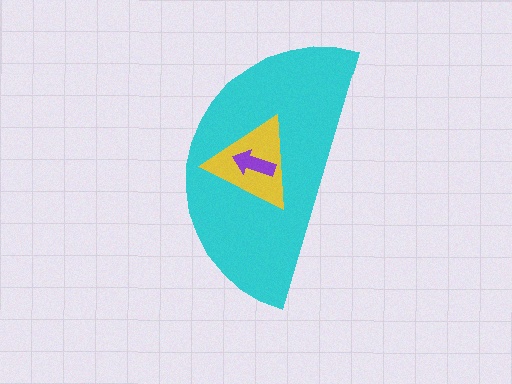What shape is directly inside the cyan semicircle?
The yellow triangle.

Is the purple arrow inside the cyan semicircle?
Yes.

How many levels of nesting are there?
3.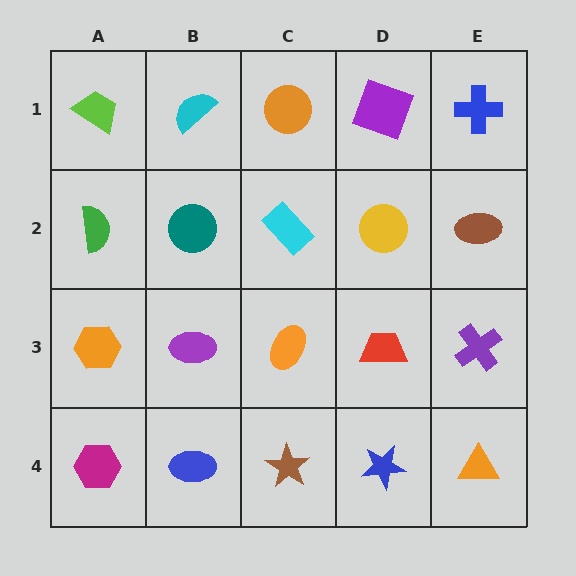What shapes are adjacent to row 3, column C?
A cyan rectangle (row 2, column C), a brown star (row 4, column C), a purple ellipse (row 3, column B), a red trapezoid (row 3, column D).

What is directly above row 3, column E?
A brown ellipse.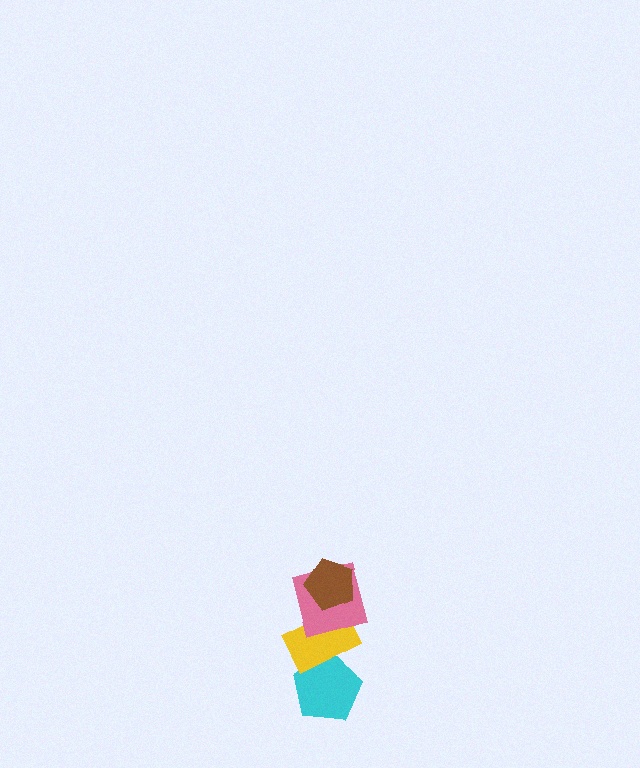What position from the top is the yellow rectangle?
The yellow rectangle is 3rd from the top.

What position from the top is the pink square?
The pink square is 2nd from the top.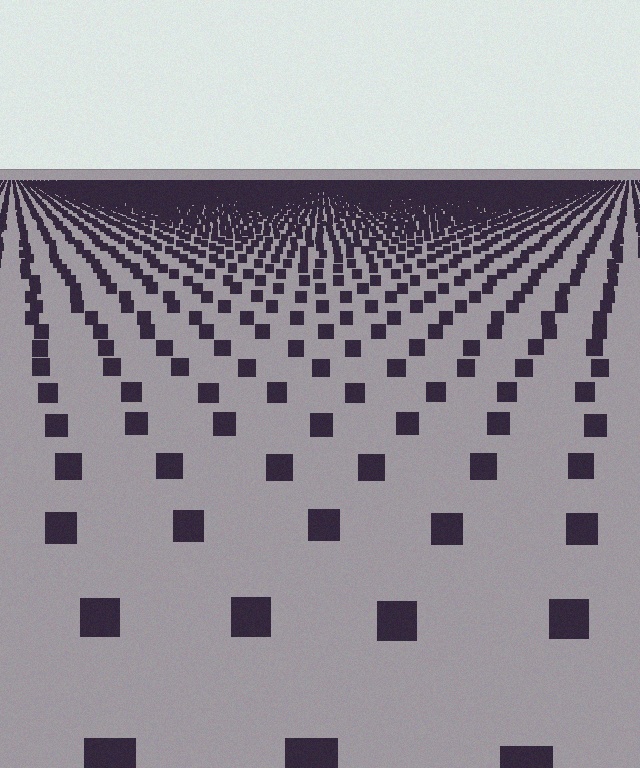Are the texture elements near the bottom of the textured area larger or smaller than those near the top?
Larger. Near the bottom, elements are closer to the viewer and appear at a bigger on-screen size.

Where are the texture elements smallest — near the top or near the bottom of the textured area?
Near the top.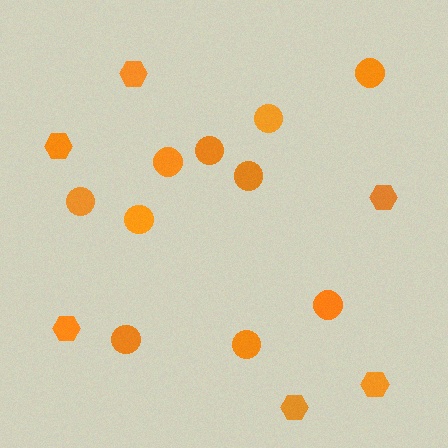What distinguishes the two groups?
There are 2 groups: one group of hexagons (6) and one group of circles (10).